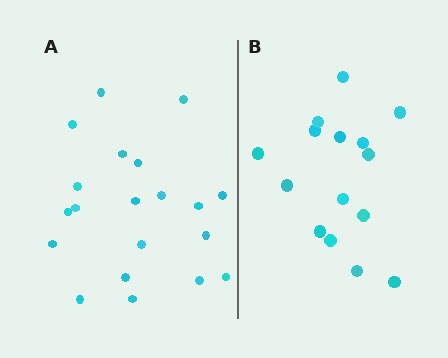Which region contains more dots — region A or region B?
Region A (the left region) has more dots.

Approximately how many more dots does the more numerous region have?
Region A has about 5 more dots than region B.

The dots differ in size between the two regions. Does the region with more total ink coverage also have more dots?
No. Region B has more total ink coverage because its dots are larger, but region A actually contains more individual dots. Total area can be misleading — the number of items is what matters here.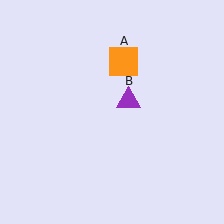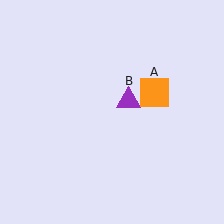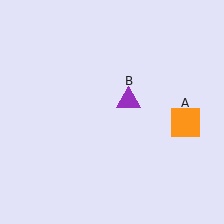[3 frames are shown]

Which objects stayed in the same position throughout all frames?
Purple triangle (object B) remained stationary.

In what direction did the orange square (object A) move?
The orange square (object A) moved down and to the right.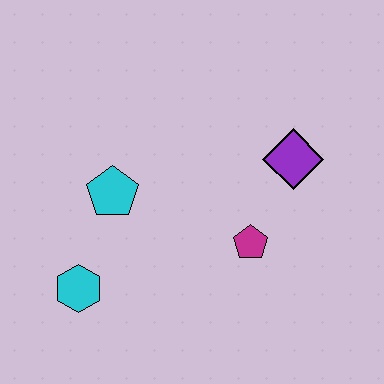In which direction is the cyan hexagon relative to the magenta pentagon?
The cyan hexagon is to the left of the magenta pentagon.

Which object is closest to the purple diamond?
The magenta pentagon is closest to the purple diamond.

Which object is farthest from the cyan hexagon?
The purple diamond is farthest from the cyan hexagon.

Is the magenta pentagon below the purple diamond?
Yes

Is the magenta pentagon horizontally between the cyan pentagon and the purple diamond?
Yes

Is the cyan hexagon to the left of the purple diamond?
Yes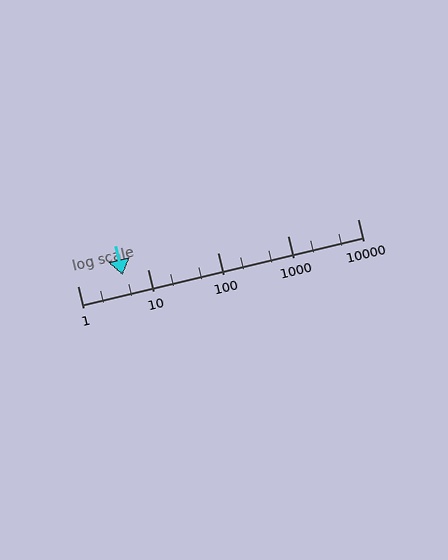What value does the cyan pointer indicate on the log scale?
The pointer indicates approximately 4.4.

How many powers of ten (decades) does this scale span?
The scale spans 4 decades, from 1 to 10000.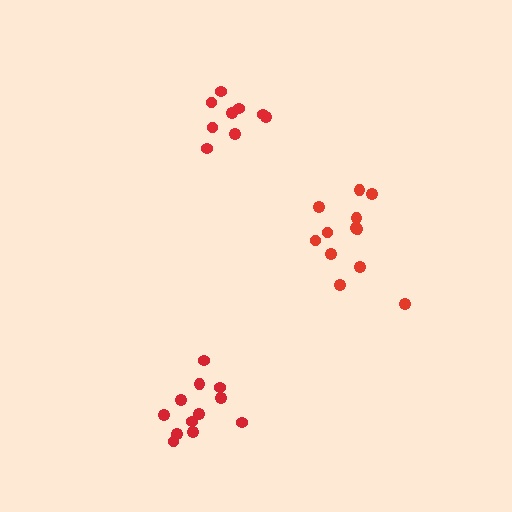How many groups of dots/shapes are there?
There are 3 groups.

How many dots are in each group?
Group 1: 12 dots, Group 2: 12 dots, Group 3: 9 dots (33 total).